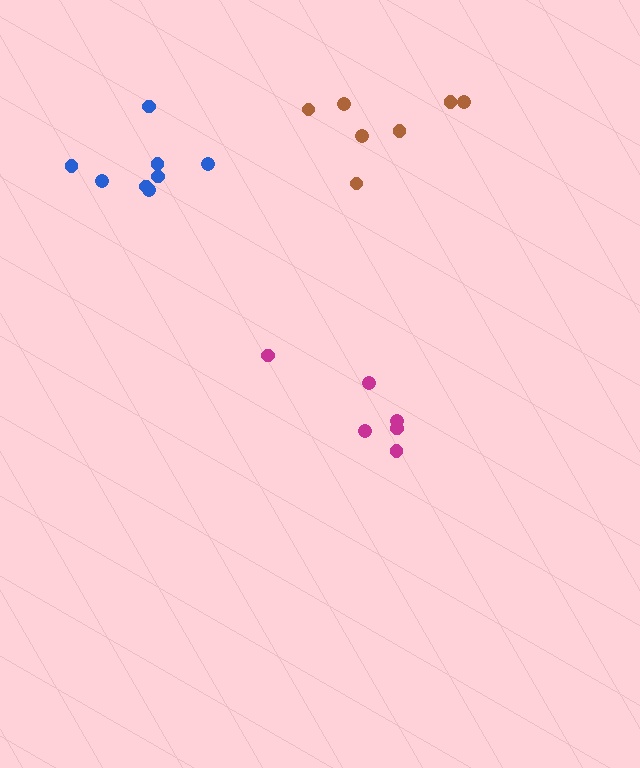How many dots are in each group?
Group 1: 6 dots, Group 2: 8 dots, Group 3: 7 dots (21 total).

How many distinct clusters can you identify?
There are 3 distinct clusters.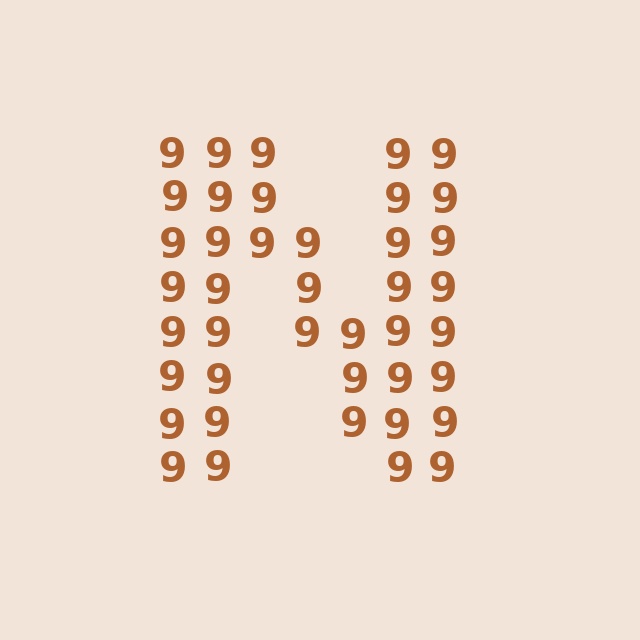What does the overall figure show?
The overall figure shows the letter N.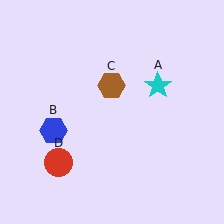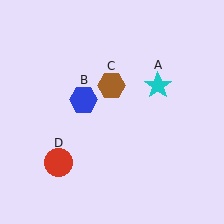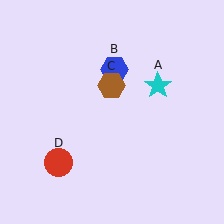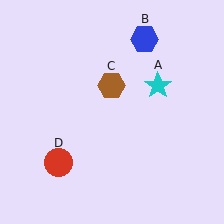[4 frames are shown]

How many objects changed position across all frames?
1 object changed position: blue hexagon (object B).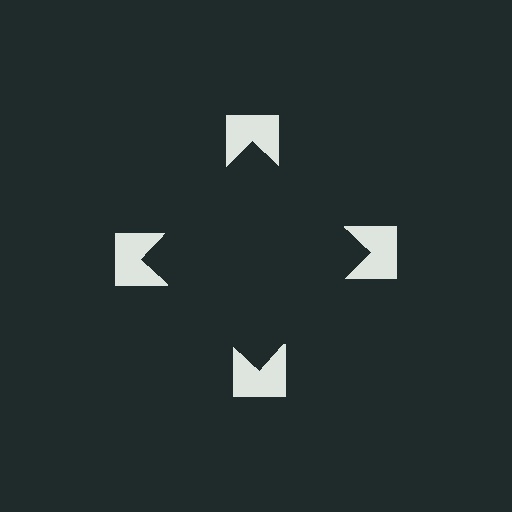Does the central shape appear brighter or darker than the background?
It typically appears slightly darker than the background, even though no actual brightness change is drawn.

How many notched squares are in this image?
There are 4 — one at each vertex of the illusory square.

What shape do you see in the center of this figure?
An illusory square — its edges are inferred from the aligned wedge cuts in the notched squares, not physically drawn.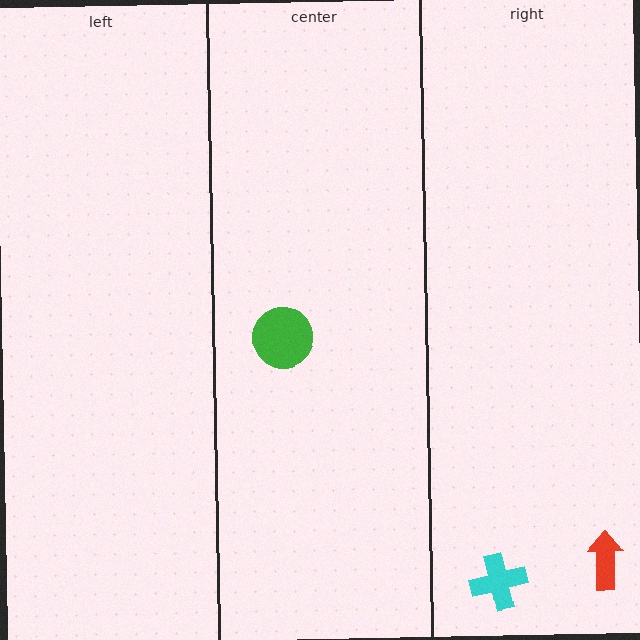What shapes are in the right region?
The cyan cross, the red arrow.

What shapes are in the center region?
The green circle.